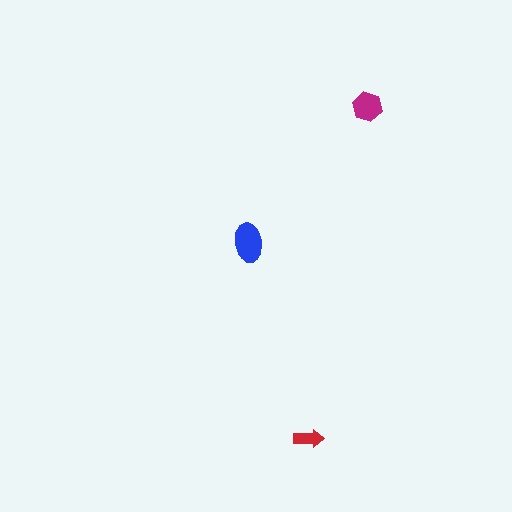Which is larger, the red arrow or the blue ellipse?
The blue ellipse.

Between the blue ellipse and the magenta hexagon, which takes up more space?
The blue ellipse.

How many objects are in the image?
There are 3 objects in the image.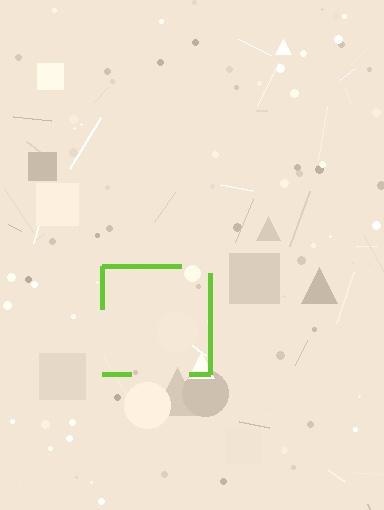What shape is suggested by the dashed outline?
The dashed outline suggests a square.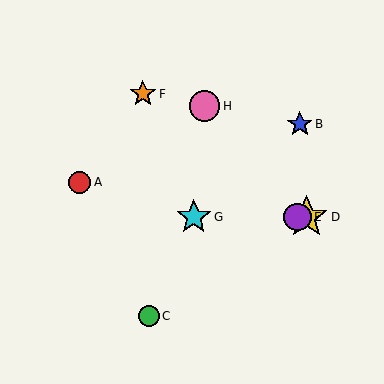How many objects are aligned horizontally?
3 objects (D, E, G) are aligned horizontally.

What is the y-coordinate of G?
Object G is at y≈217.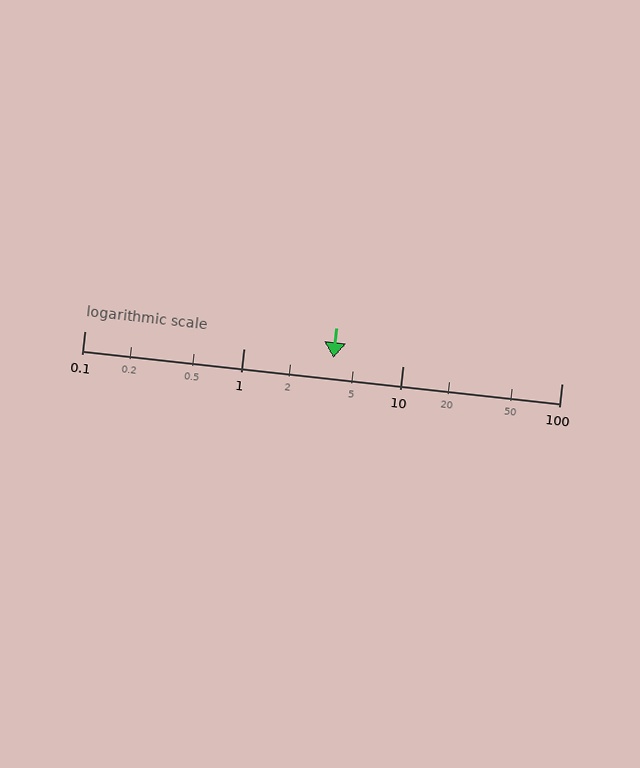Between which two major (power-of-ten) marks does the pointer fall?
The pointer is between 1 and 10.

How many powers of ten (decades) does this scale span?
The scale spans 3 decades, from 0.1 to 100.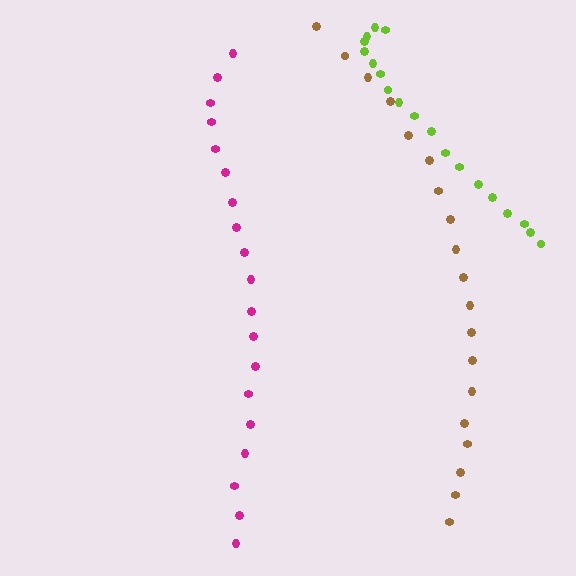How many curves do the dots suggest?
There are 3 distinct paths.